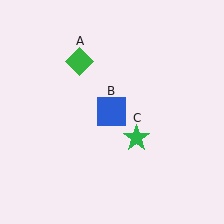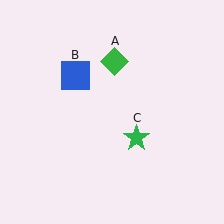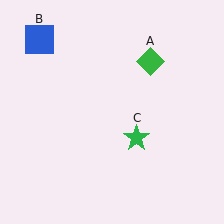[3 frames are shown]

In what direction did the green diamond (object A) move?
The green diamond (object A) moved right.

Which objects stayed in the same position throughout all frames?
Green star (object C) remained stationary.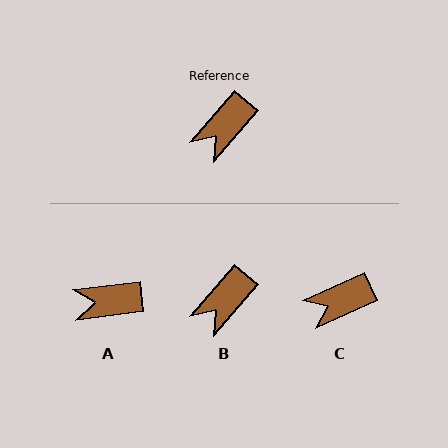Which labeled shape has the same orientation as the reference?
B.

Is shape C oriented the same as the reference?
No, it is off by about 24 degrees.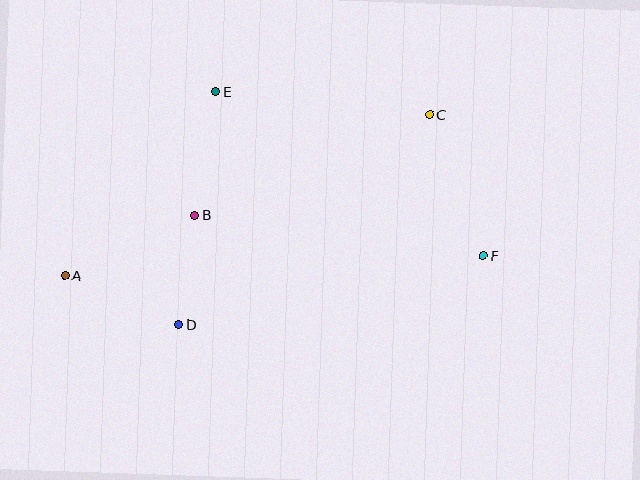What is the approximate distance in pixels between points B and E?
The distance between B and E is approximately 125 pixels.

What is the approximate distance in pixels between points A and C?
The distance between A and C is approximately 399 pixels.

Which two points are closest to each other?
Points B and D are closest to each other.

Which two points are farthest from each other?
Points A and F are farthest from each other.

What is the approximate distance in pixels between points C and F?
The distance between C and F is approximately 151 pixels.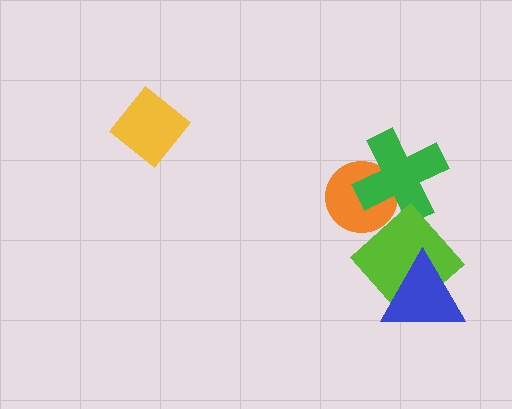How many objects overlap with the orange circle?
1 object overlaps with the orange circle.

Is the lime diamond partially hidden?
Yes, it is partially covered by another shape.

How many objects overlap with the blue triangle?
1 object overlaps with the blue triangle.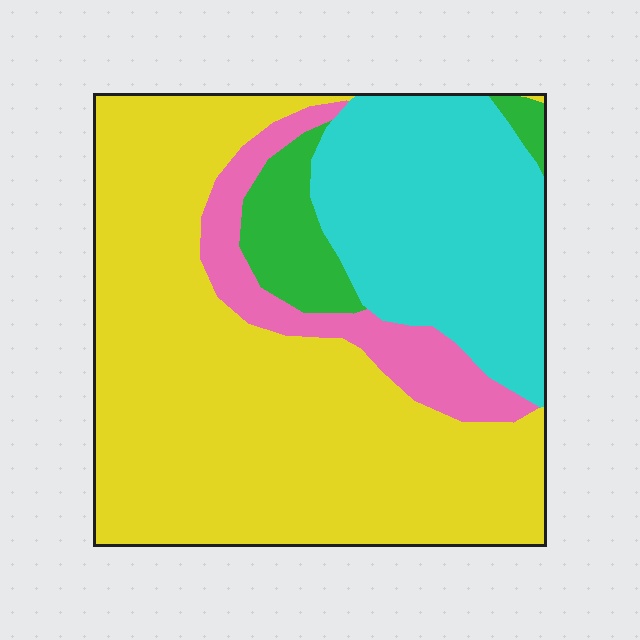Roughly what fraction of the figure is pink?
Pink covers 10% of the figure.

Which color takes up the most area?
Yellow, at roughly 55%.